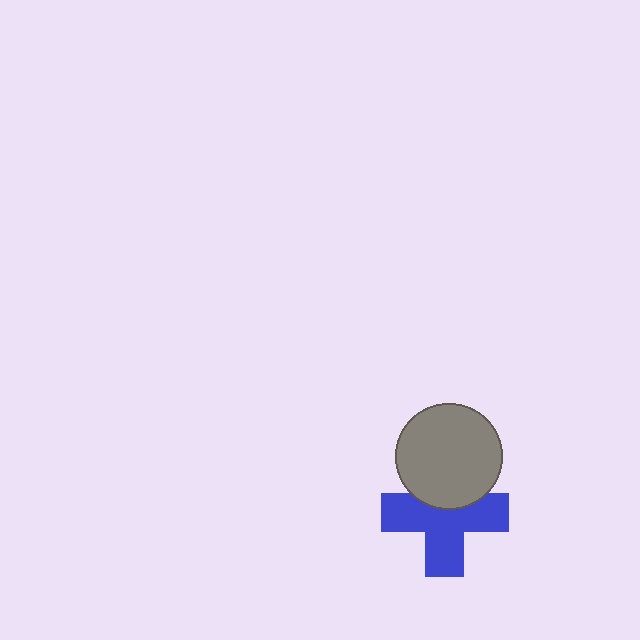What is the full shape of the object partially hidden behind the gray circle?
The partially hidden object is a blue cross.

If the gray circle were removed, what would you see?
You would see the complete blue cross.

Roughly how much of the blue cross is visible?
Most of it is visible (roughly 69%).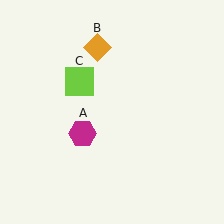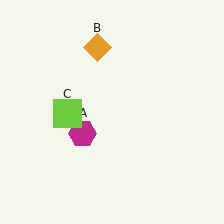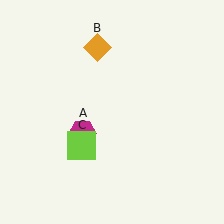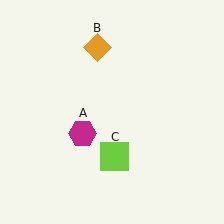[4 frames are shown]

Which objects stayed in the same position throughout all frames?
Magenta hexagon (object A) and orange diamond (object B) remained stationary.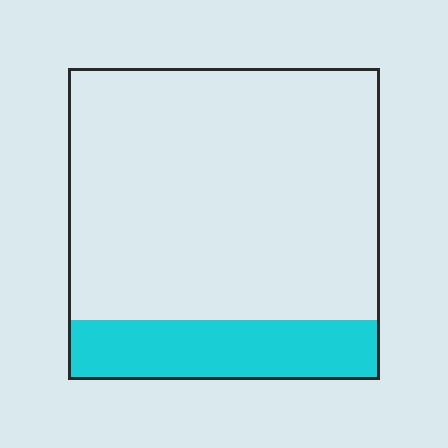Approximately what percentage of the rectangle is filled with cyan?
Approximately 20%.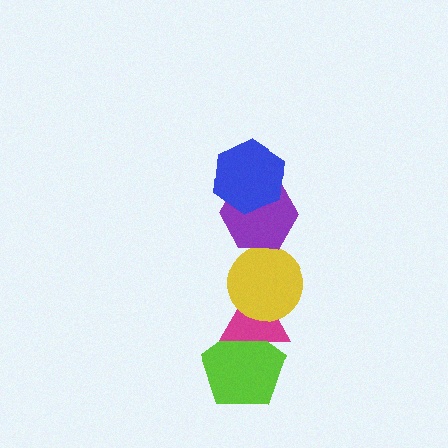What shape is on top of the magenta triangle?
The yellow circle is on top of the magenta triangle.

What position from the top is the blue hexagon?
The blue hexagon is 1st from the top.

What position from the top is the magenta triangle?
The magenta triangle is 4th from the top.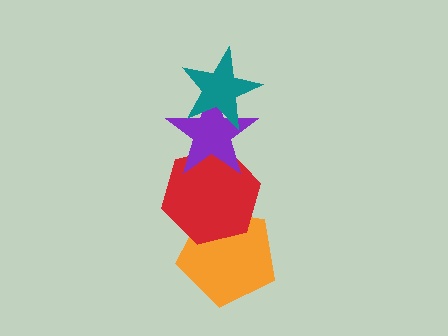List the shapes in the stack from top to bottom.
From top to bottom: the teal star, the purple star, the red hexagon, the orange pentagon.